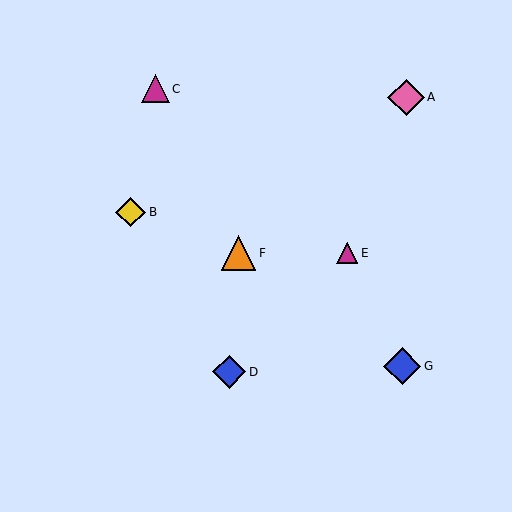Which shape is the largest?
The blue diamond (labeled G) is the largest.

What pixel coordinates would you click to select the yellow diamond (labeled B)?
Click at (131, 212) to select the yellow diamond B.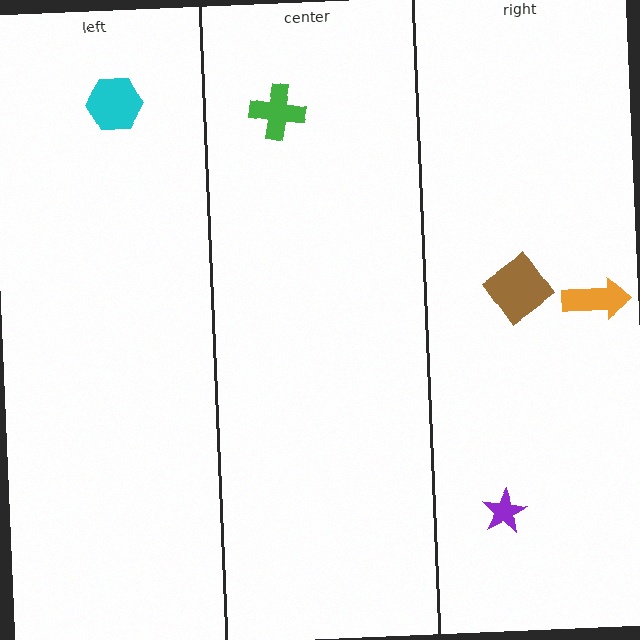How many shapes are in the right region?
3.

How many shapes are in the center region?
1.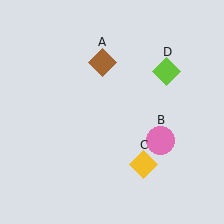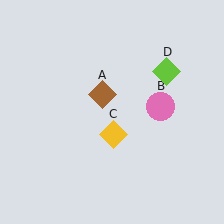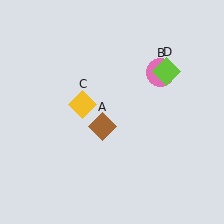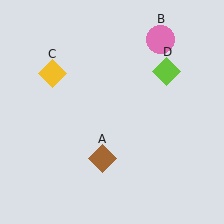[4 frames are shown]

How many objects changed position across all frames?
3 objects changed position: brown diamond (object A), pink circle (object B), yellow diamond (object C).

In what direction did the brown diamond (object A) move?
The brown diamond (object A) moved down.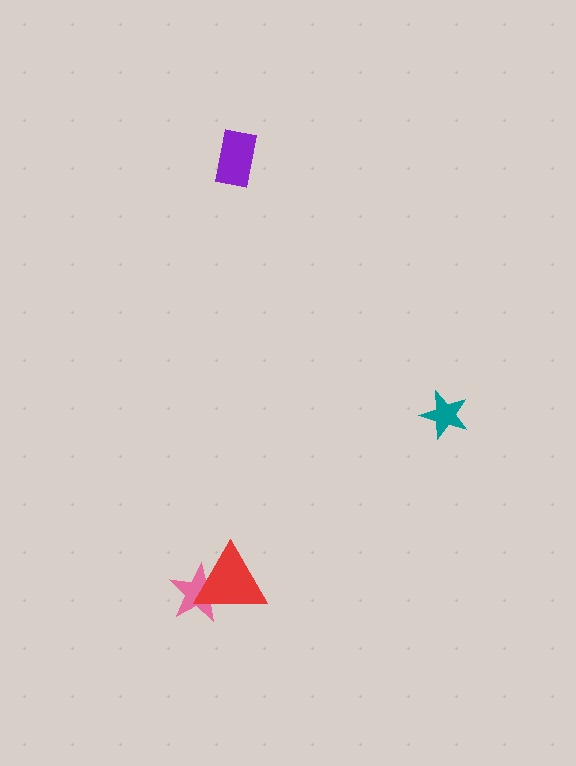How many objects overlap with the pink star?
1 object overlaps with the pink star.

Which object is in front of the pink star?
The red triangle is in front of the pink star.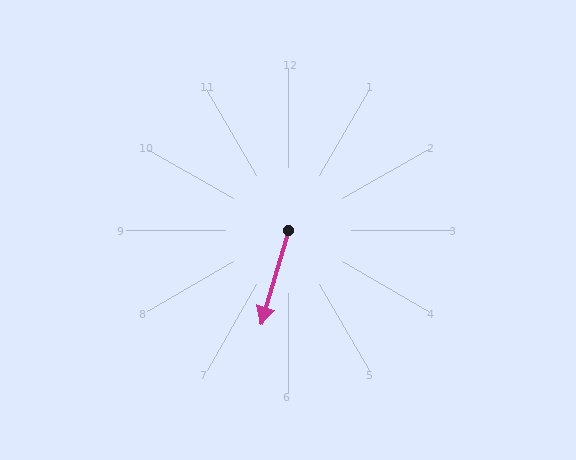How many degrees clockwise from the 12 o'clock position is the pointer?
Approximately 196 degrees.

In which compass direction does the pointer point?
South.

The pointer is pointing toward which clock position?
Roughly 7 o'clock.